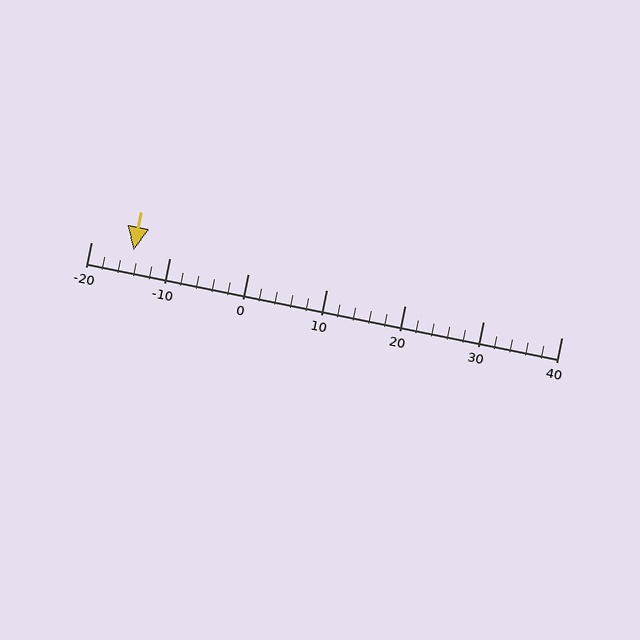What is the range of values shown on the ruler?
The ruler shows values from -20 to 40.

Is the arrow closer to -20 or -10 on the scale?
The arrow is closer to -10.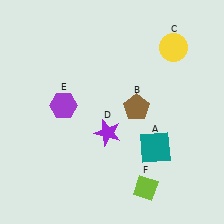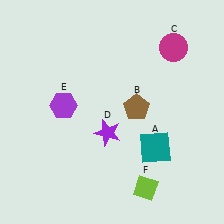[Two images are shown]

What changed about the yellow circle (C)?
In Image 1, C is yellow. In Image 2, it changed to magenta.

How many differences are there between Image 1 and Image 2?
There is 1 difference between the two images.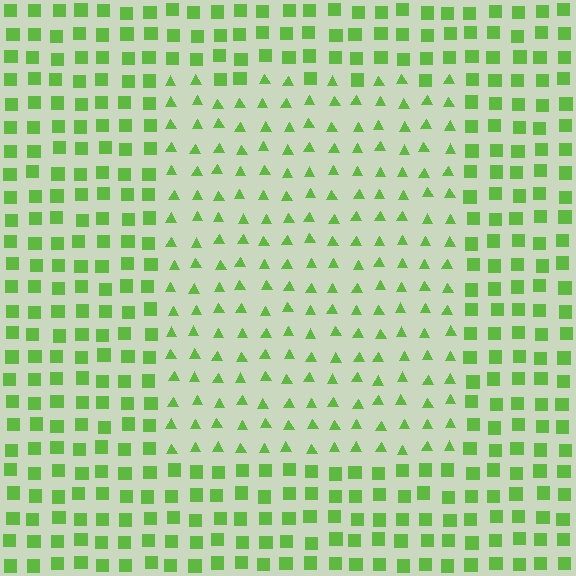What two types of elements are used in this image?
The image uses triangles inside the rectangle region and squares outside it.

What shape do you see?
I see a rectangle.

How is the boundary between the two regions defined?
The boundary is defined by a change in element shape: triangles inside vs. squares outside. All elements share the same color and spacing.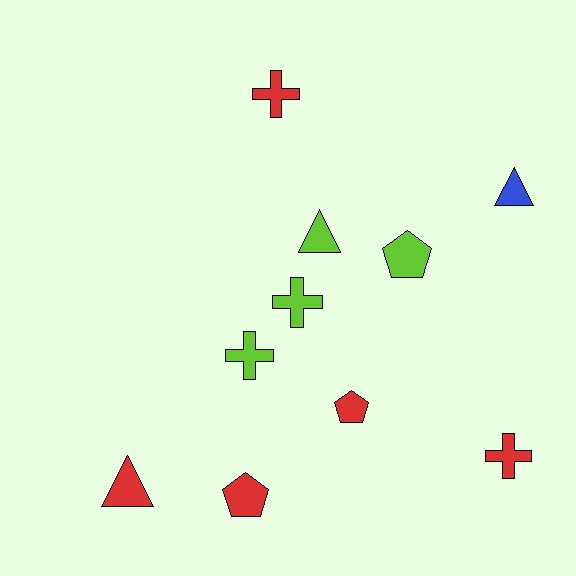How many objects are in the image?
There are 10 objects.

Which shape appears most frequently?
Cross, with 4 objects.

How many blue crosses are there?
There are no blue crosses.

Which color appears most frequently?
Red, with 5 objects.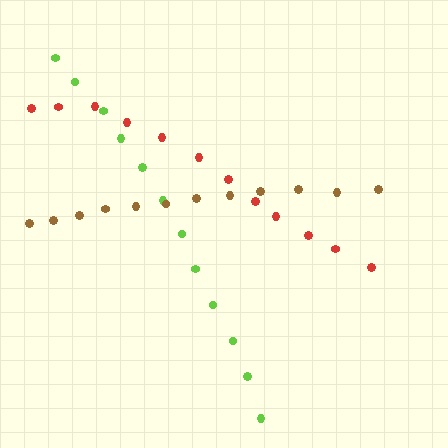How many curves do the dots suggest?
There are 3 distinct paths.